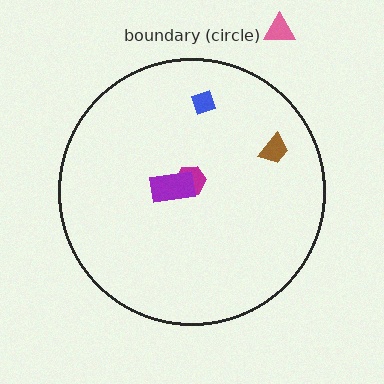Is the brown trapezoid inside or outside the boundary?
Inside.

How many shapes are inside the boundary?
4 inside, 1 outside.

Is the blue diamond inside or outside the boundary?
Inside.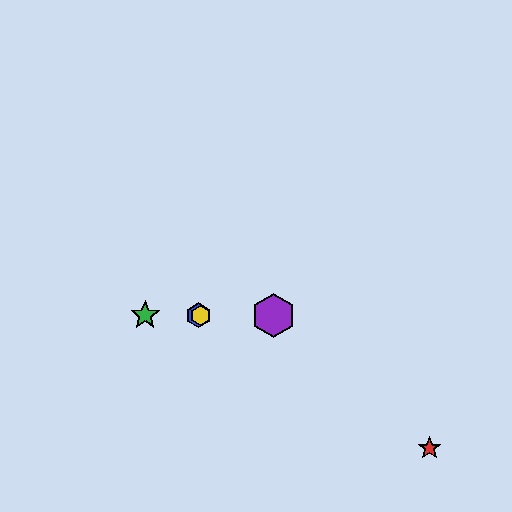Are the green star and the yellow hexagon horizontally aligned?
Yes, both are at y≈315.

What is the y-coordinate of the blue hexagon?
The blue hexagon is at y≈315.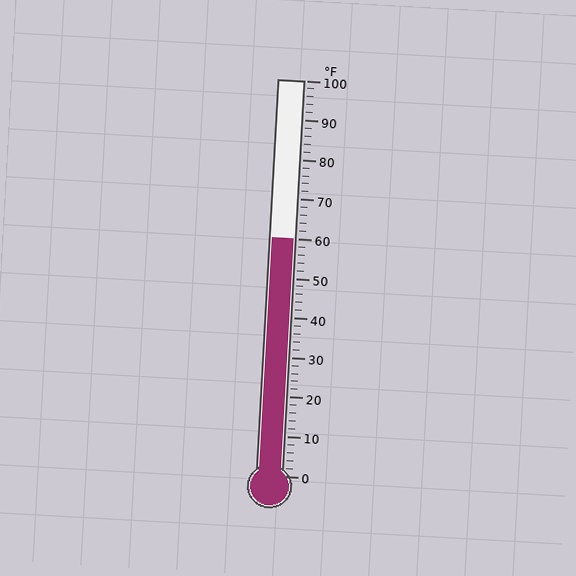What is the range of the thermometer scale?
The thermometer scale ranges from 0°F to 100°F.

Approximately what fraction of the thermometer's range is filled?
The thermometer is filled to approximately 60% of its range.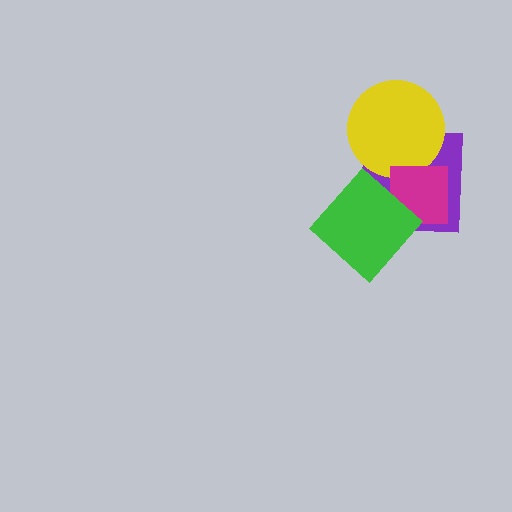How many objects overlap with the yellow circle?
1 object overlaps with the yellow circle.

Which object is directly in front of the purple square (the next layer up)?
The yellow circle is directly in front of the purple square.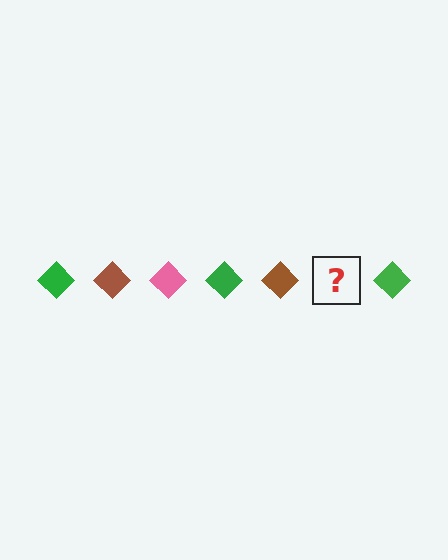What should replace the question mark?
The question mark should be replaced with a pink diamond.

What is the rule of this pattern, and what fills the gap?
The rule is that the pattern cycles through green, brown, pink diamonds. The gap should be filled with a pink diamond.